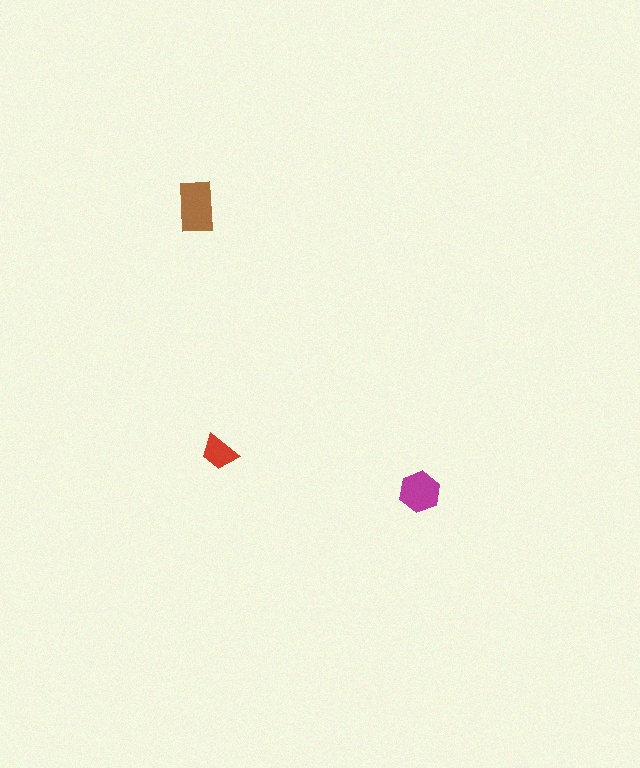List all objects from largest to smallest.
The brown rectangle, the magenta hexagon, the red trapezoid.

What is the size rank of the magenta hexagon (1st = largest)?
2nd.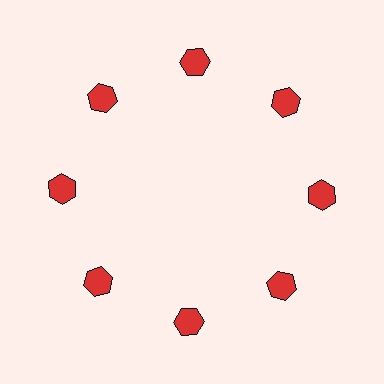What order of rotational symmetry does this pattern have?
This pattern has 8-fold rotational symmetry.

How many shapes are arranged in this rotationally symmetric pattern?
There are 8 shapes, arranged in 8 groups of 1.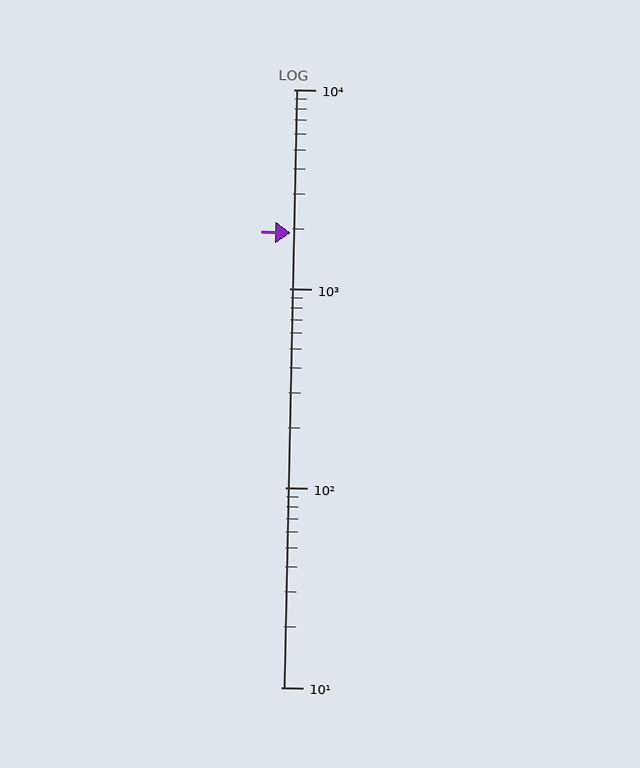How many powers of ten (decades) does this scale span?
The scale spans 3 decades, from 10 to 10000.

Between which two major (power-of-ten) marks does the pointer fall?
The pointer is between 1000 and 10000.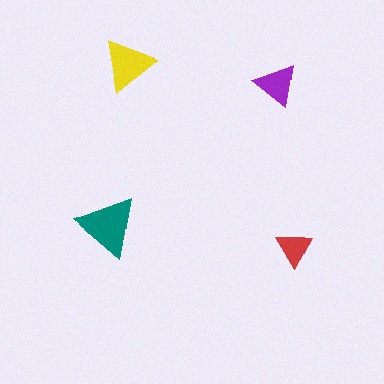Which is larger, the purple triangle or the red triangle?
The purple one.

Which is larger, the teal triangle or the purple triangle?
The teal one.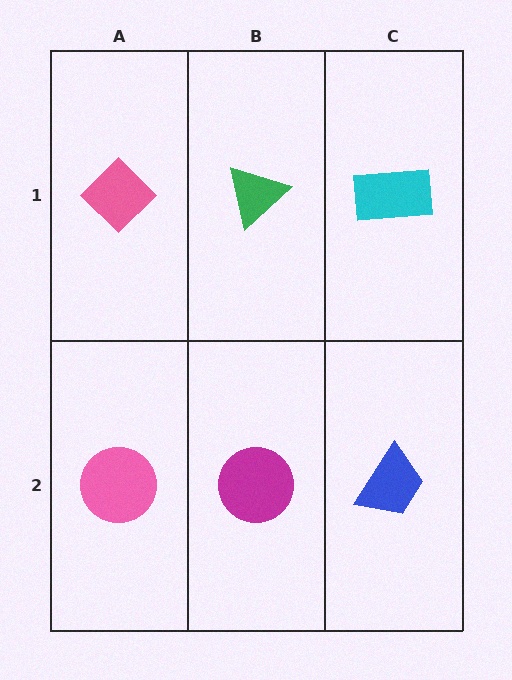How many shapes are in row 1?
3 shapes.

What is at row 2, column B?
A magenta circle.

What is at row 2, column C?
A blue trapezoid.